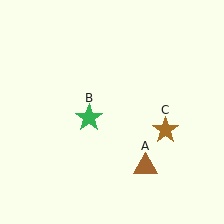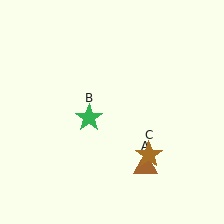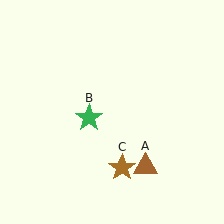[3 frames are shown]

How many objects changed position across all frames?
1 object changed position: brown star (object C).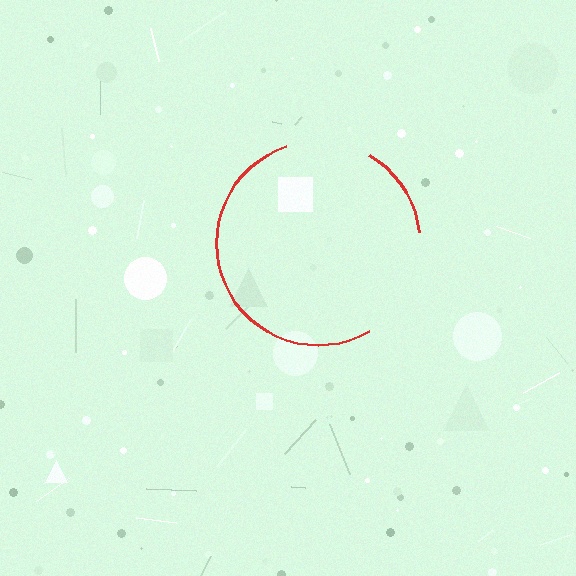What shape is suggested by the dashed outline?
The dashed outline suggests a circle.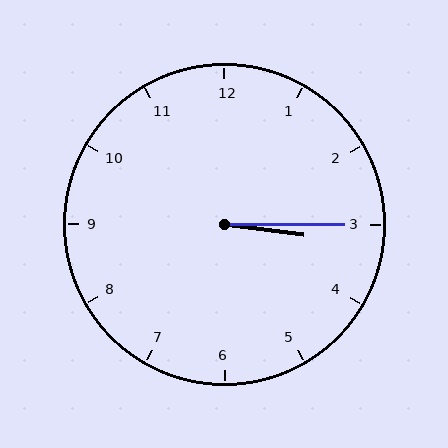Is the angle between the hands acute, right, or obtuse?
It is acute.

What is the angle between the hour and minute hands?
Approximately 8 degrees.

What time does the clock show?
3:15.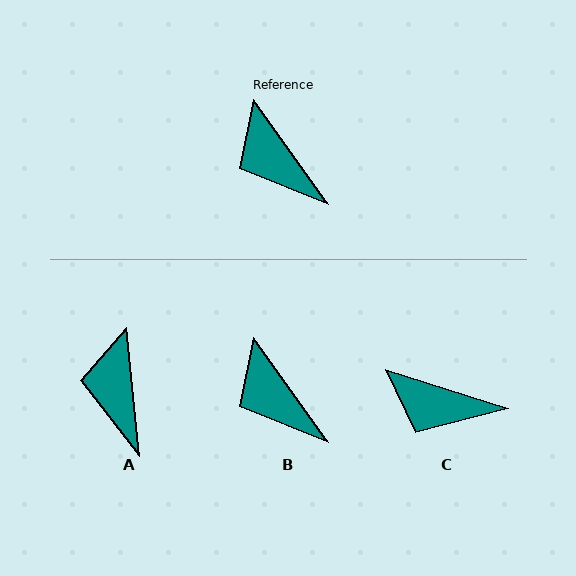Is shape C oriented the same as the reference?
No, it is off by about 37 degrees.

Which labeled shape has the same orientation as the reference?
B.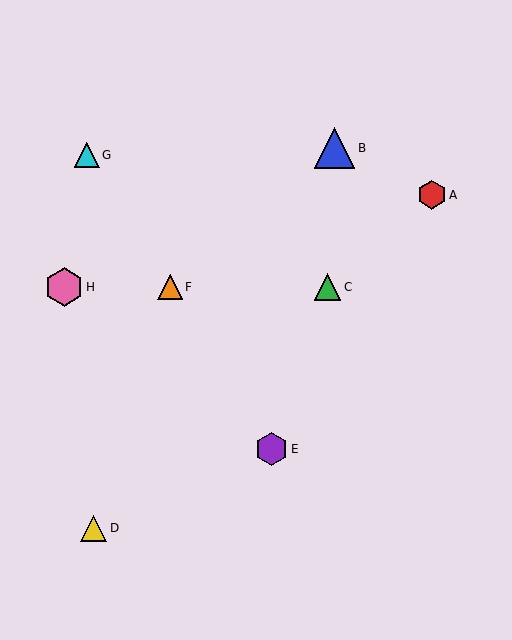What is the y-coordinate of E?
Object E is at y≈449.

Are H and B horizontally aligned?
No, H is at y≈287 and B is at y≈148.